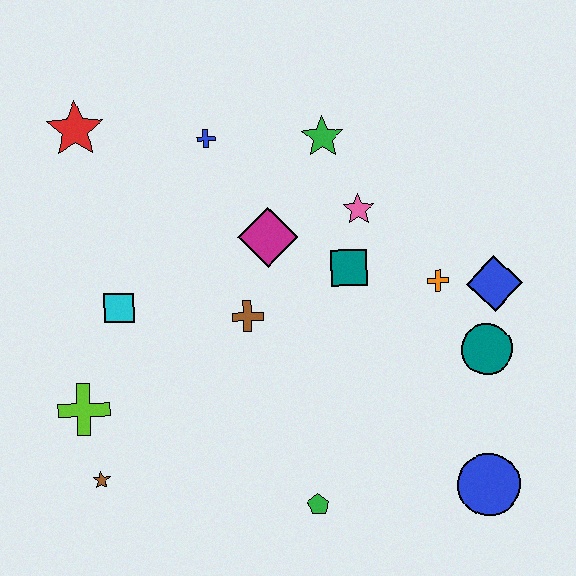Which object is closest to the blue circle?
The teal circle is closest to the blue circle.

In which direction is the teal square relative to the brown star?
The teal square is to the right of the brown star.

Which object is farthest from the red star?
The blue circle is farthest from the red star.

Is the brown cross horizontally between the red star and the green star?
Yes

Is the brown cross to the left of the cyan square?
No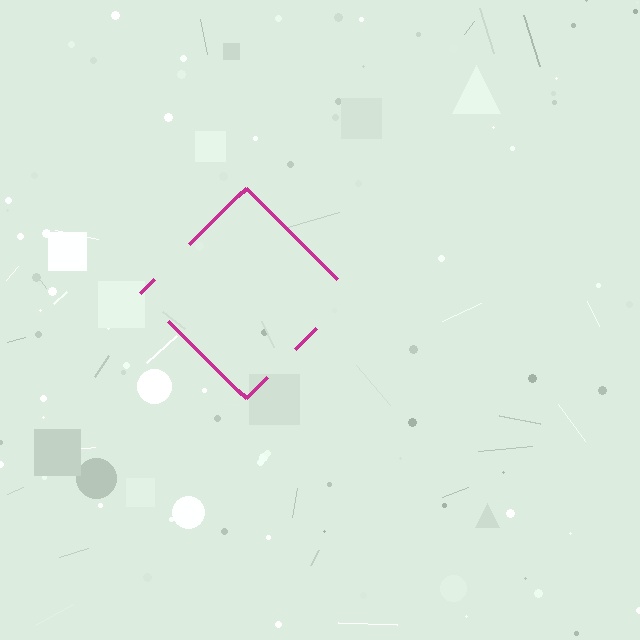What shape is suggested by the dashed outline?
The dashed outline suggests a diamond.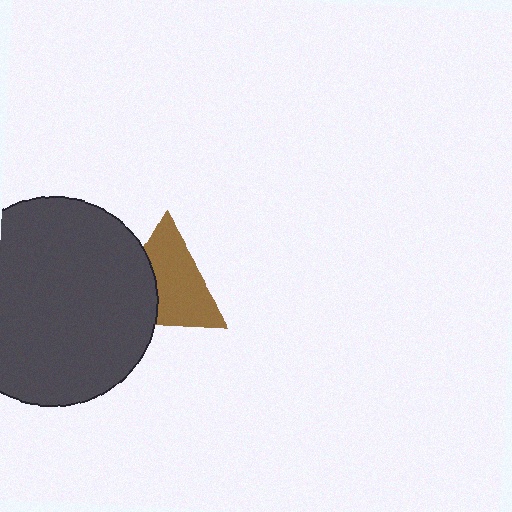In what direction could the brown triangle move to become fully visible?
The brown triangle could move right. That would shift it out from behind the dark gray circle entirely.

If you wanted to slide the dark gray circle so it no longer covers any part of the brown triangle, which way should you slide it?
Slide it left — that is the most direct way to separate the two shapes.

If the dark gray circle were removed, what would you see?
You would see the complete brown triangle.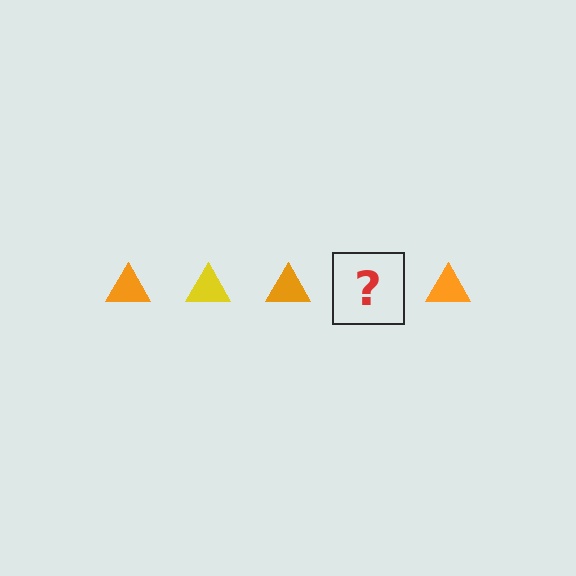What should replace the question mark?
The question mark should be replaced with a yellow triangle.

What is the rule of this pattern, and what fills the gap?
The rule is that the pattern cycles through orange, yellow triangles. The gap should be filled with a yellow triangle.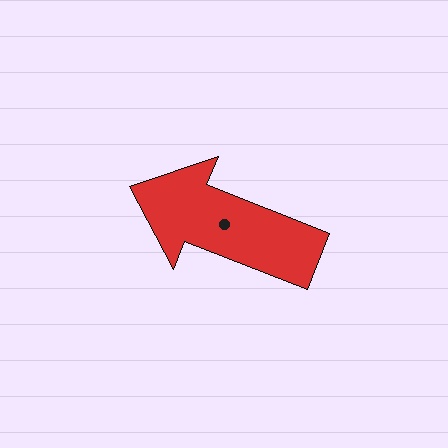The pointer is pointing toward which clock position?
Roughly 10 o'clock.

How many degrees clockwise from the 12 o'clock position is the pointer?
Approximately 292 degrees.